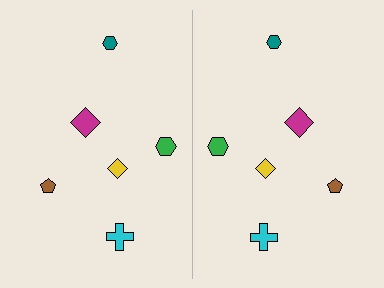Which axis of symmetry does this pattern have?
The pattern has a vertical axis of symmetry running through the center of the image.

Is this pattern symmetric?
Yes, this pattern has bilateral (reflection) symmetry.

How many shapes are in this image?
There are 12 shapes in this image.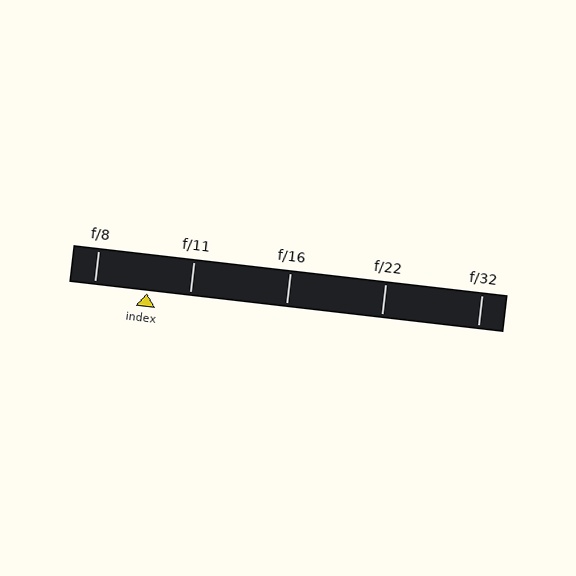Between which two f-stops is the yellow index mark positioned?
The index mark is between f/8 and f/11.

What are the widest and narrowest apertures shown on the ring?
The widest aperture shown is f/8 and the narrowest is f/32.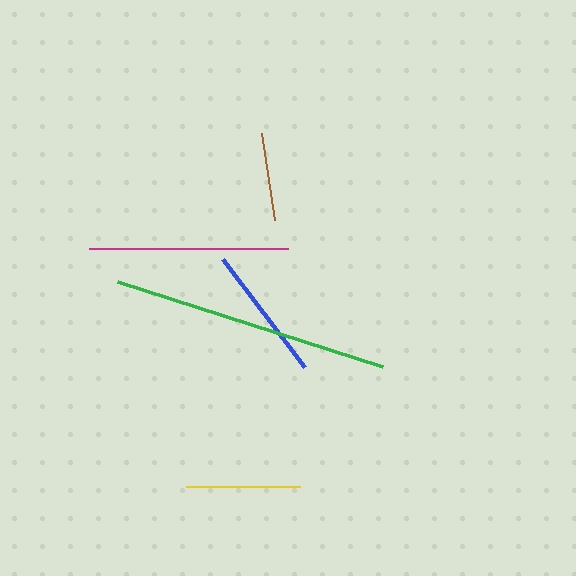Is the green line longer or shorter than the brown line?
The green line is longer than the brown line.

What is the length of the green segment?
The green segment is approximately 279 pixels long.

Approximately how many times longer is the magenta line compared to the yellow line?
The magenta line is approximately 1.8 times the length of the yellow line.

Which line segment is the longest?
The green line is the longest at approximately 279 pixels.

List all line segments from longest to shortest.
From longest to shortest: green, magenta, blue, yellow, brown.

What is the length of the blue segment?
The blue segment is approximately 136 pixels long.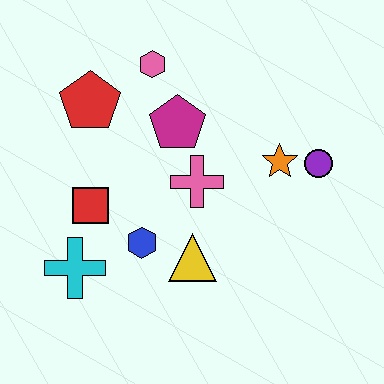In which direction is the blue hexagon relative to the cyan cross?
The blue hexagon is to the right of the cyan cross.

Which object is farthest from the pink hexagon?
The cyan cross is farthest from the pink hexagon.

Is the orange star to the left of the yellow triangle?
No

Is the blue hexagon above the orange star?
No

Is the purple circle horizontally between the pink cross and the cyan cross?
No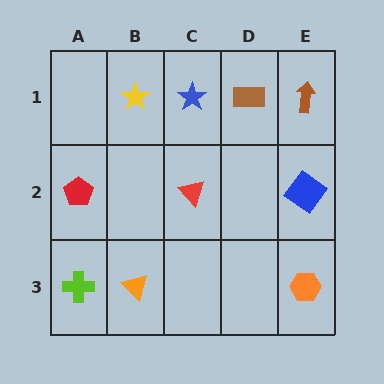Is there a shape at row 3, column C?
No, that cell is empty.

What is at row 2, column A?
A red pentagon.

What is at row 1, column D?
A brown rectangle.